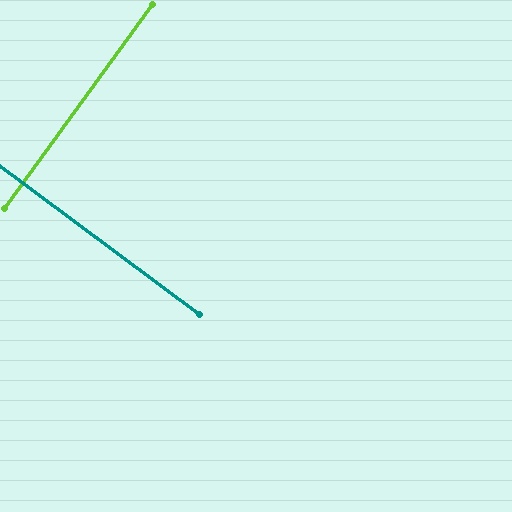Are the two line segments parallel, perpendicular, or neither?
Perpendicular — they meet at approximately 89°.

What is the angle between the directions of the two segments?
Approximately 89 degrees.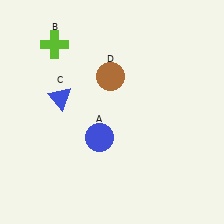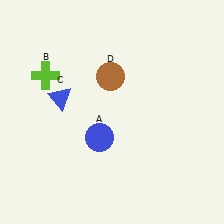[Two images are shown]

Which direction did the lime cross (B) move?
The lime cross (B) moved down.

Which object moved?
The lime cross (B) moved down.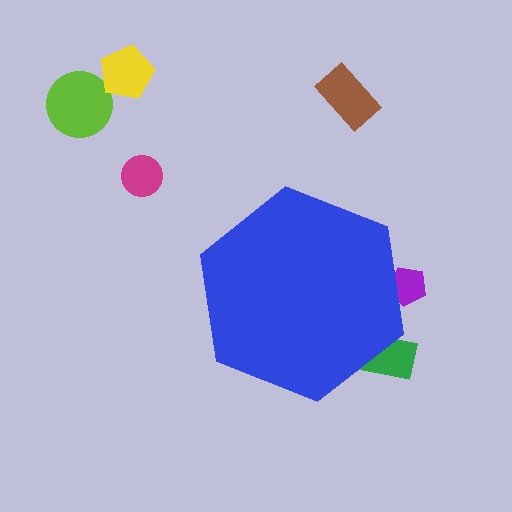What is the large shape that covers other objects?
A blue hexagon.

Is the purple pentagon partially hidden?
Yes, the purple pentagon is partially hidden behind the blue hexagon.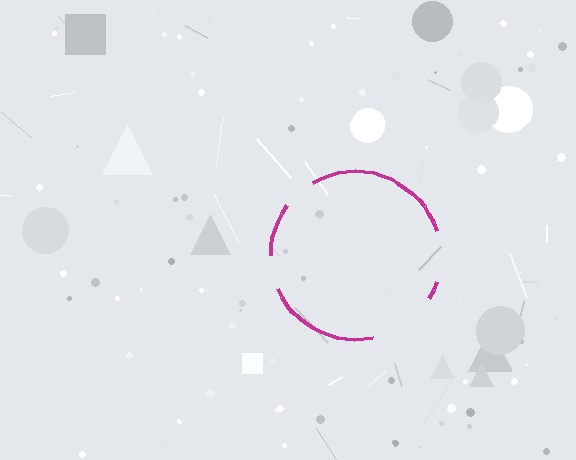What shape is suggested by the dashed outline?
The dashed outline suggests a circle.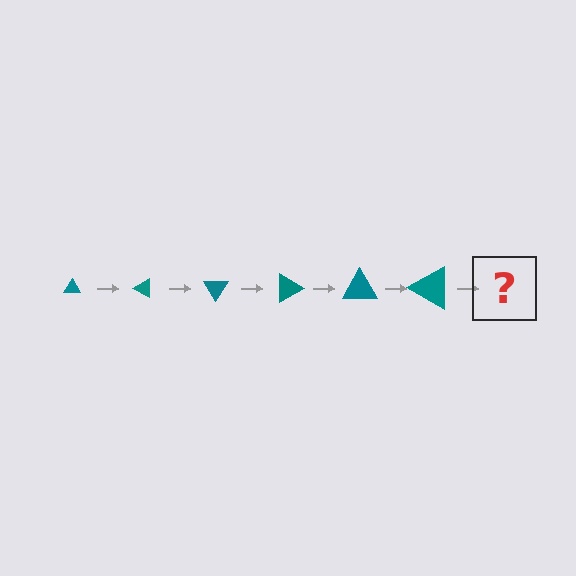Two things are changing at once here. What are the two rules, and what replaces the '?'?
The two rules are that the triangle grows larger each step and it rotates 30 degrees each step. The '?' should be a triangle, larger than the previous one and rotated 180 degrees from the start.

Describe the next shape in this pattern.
It should be a triangle, larger than the previous one and rotated 180 degrees from the start.